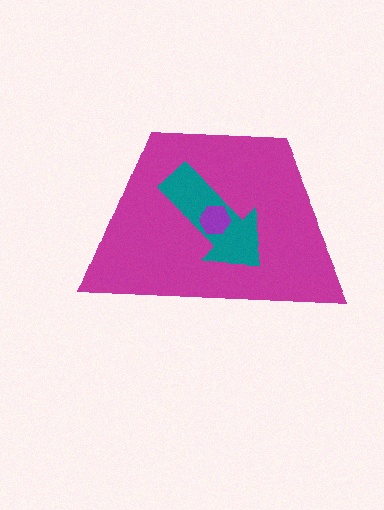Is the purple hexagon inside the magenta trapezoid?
Yes.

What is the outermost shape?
The magenta trapezoid.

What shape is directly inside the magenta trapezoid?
The teal arrow.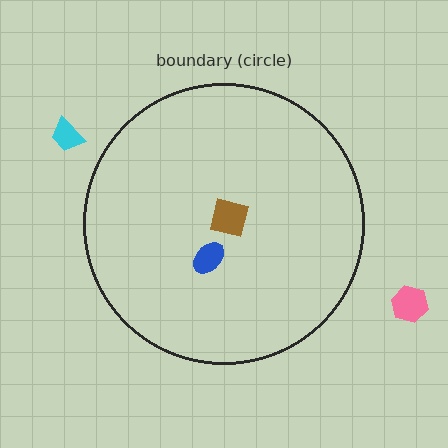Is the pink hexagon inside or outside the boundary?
Outside.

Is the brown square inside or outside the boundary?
Inside.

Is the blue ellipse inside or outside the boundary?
Inside.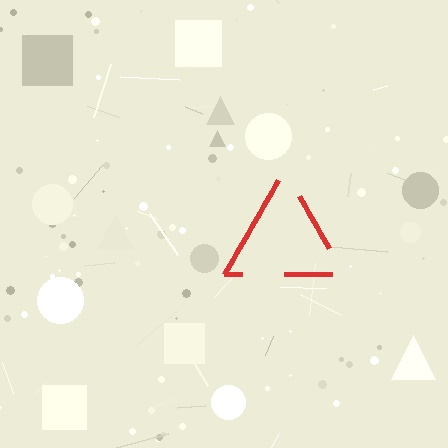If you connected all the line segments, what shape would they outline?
They would outline a triangle.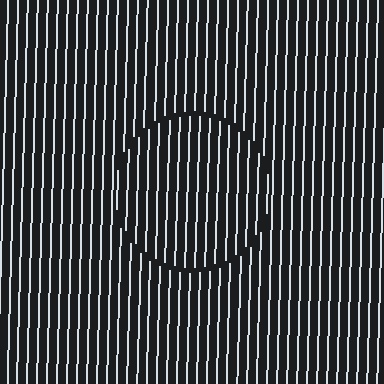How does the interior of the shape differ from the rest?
The interior of the shape contains the same grating, shifted by half a period — the contour is defined by the phase discontinuity where line-ends from the inner and outer gratings abut.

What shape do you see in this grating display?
An illusory circle. The interior of the shape contains the same grating, shifted by half a period — the contour is defined by the phase discontinuity where line-ends from the inner and outer gratings abut.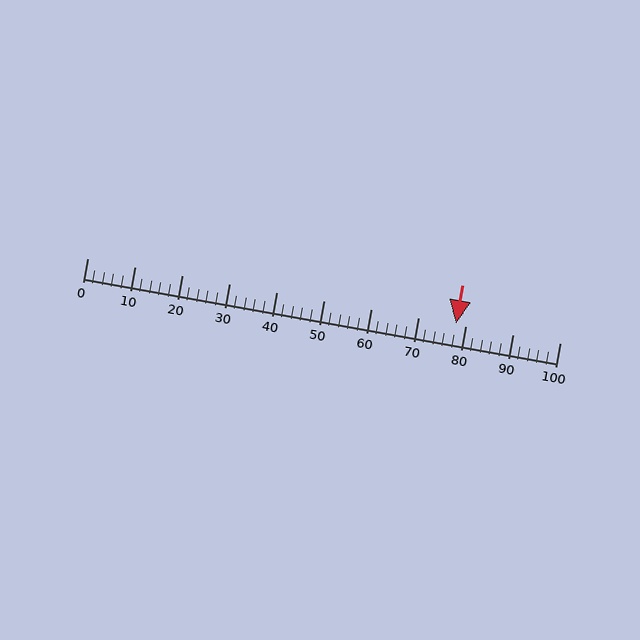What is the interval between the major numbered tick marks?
The major tick marks are spaced 10 units apart.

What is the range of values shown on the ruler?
The ruler shows values from 0 to 100.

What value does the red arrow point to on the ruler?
The red arrow points to approximately 78.